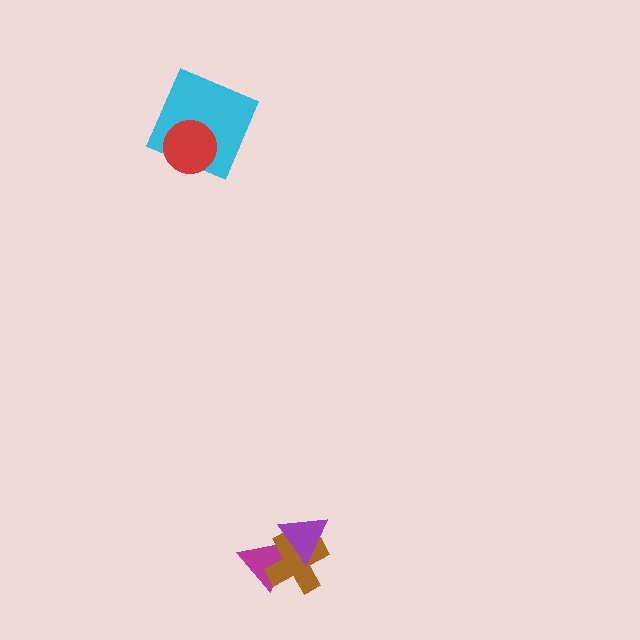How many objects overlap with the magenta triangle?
2 objects overlap with the magenta triangle.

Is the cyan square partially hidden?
Yes, it is partially covered by another shape.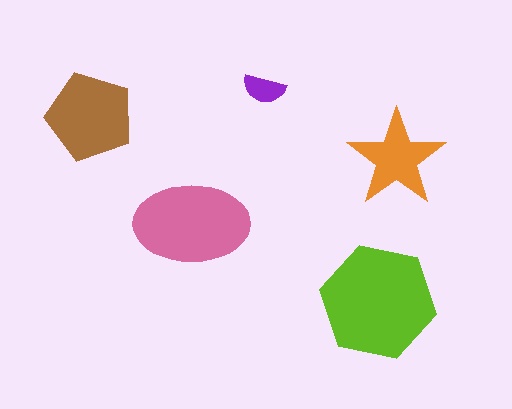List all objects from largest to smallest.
The lime hexagon, the pink ellipse, the brown pentagon, the orange star, the purple semicircle.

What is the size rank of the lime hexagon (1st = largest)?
1st.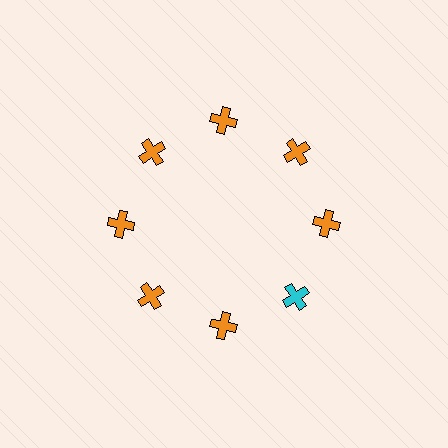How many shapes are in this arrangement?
There are 8 shapes arranged in a ring pattern.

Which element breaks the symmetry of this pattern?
The cyan cross at roughly the 4 o'clock position breaks the symmetry. All other shapes are orange crosses.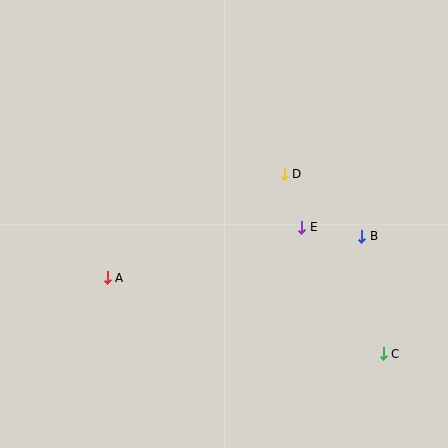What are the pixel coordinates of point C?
Point C is at (383, 354).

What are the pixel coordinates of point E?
Point E is at (302, 227).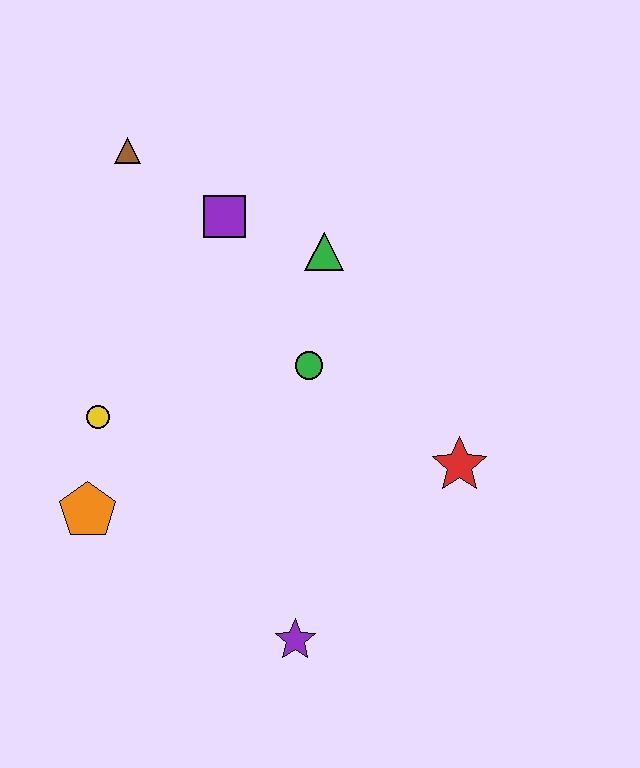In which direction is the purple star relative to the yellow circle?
The purple star is below the yellow circle.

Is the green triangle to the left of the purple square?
No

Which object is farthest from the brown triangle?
The purple star is farthest from the brown triangle.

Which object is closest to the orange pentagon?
The yellow circle is closest to the orange pentagon.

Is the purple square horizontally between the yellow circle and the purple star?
Yes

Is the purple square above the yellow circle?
Yes